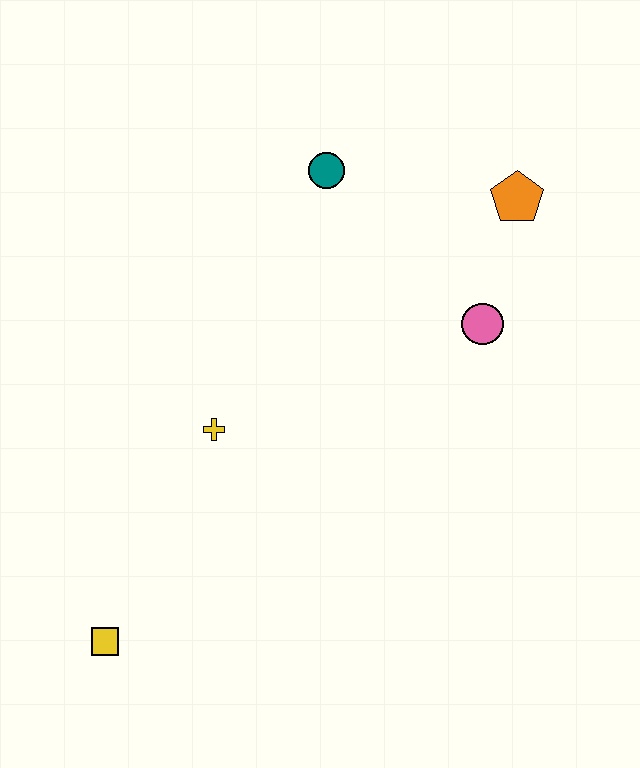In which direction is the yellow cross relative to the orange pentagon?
The yellow cross is to the left of the orange pentagon.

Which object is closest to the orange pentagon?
The pink circle is closest to the orange pentagon.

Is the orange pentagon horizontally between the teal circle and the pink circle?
No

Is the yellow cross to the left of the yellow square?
No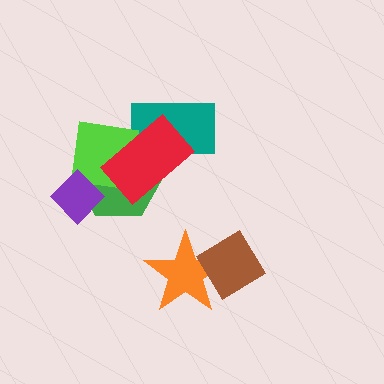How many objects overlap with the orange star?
1 object overlaps with the orange star.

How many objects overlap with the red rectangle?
3 objects overlap with the red rectangle.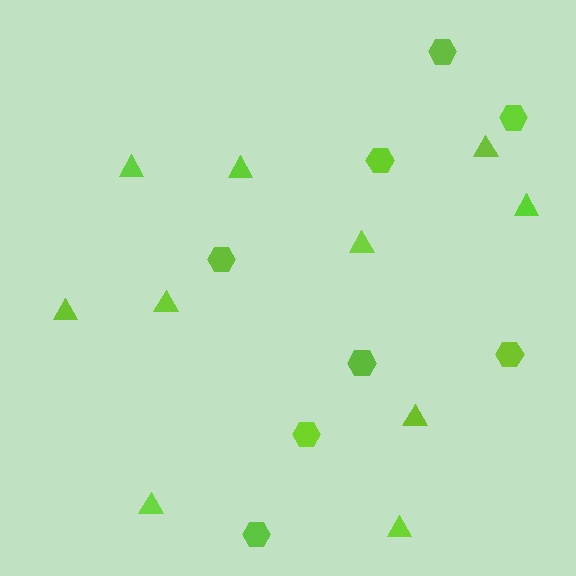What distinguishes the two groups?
There are 2 groups: one group of triangles (10) and one group of hexagons (8).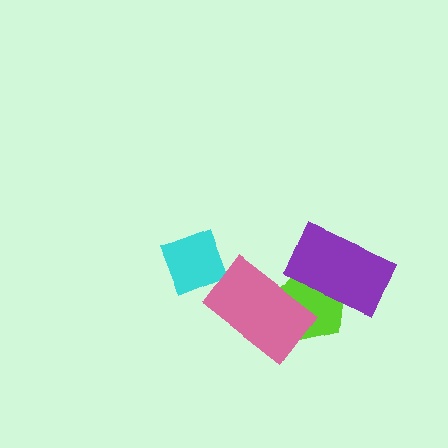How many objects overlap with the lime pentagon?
2 objects overlap with the lime pentagon.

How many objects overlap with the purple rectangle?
1 object overlaps with the purple rectangle.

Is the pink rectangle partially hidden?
No, no other shape covers it.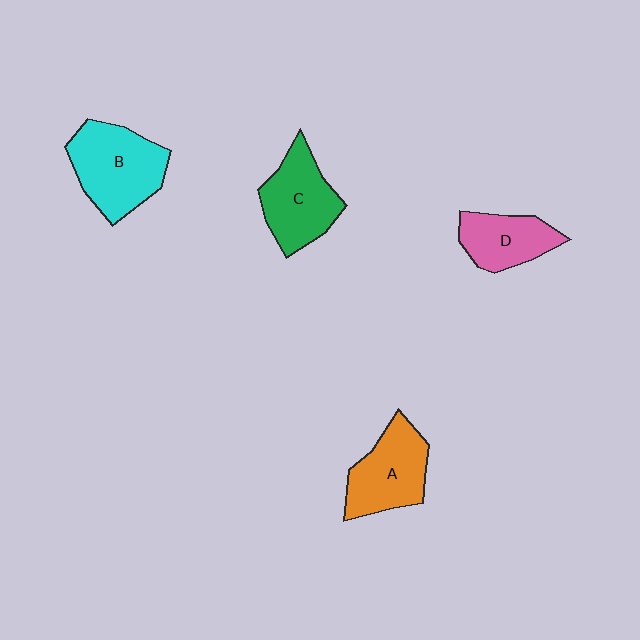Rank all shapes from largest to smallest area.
From largest to smallest: B (cyan), C (green), A (orange), D (pink).